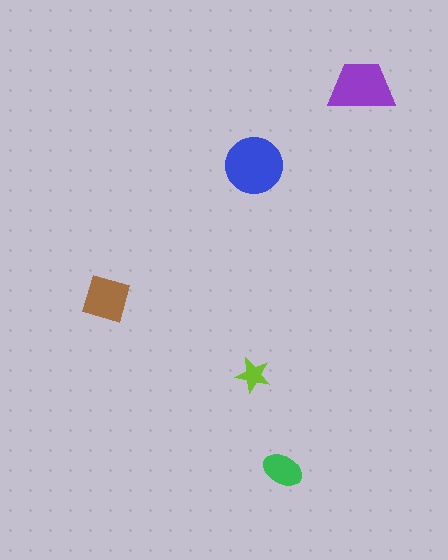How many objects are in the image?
There are 5 objects in the image.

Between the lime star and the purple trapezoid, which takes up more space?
The purple trapezoid.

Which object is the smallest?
The lime star.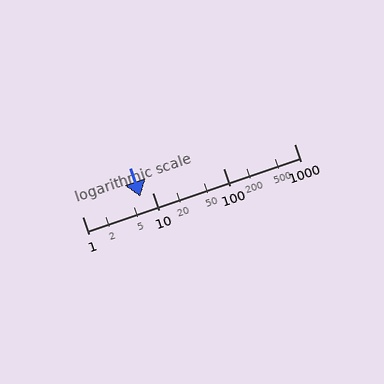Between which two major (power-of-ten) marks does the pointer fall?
The pointer is between 1 and 10.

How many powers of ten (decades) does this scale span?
The scale spans 3 decades, from 1 to 1000.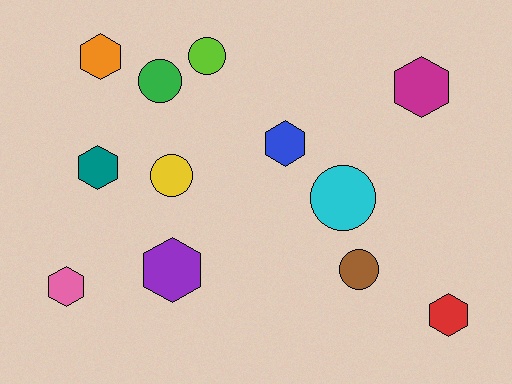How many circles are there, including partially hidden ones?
There are 5 circles.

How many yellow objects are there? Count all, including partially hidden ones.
There is 1 yellow object.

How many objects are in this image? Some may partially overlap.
There are 12 objects.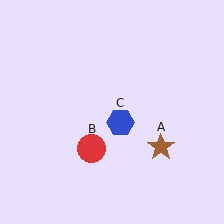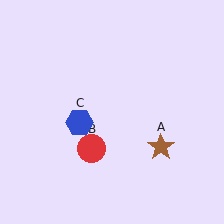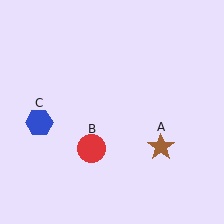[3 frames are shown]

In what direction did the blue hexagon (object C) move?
The blue hexagon (object C) moved left.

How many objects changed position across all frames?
1 object changed position: blue hexagon (object C).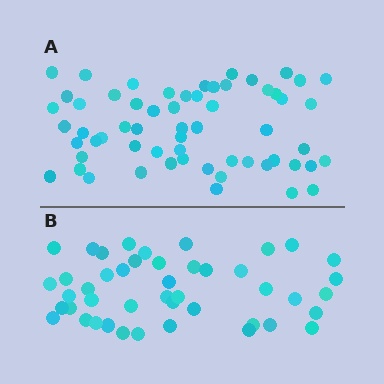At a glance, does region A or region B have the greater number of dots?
Region A (the top region) has more dots.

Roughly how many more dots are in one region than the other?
Region A has approximately 15 more dots than region B.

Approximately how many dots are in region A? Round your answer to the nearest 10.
About 60 dots.